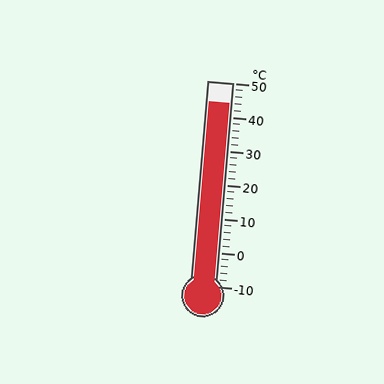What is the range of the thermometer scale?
The thermometer scale ranges from -10°C to 50°C.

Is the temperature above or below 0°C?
The temperature is above 0°C.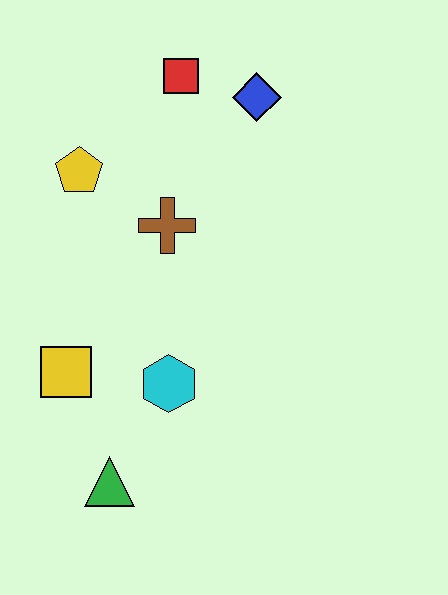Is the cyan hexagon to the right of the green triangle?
Yes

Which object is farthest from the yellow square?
The blue diamond is farthest from the yellow square.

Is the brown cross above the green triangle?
Yes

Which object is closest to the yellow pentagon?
The brown cross is closest to the yellow pentagon.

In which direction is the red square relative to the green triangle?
The red square is above the green triangle.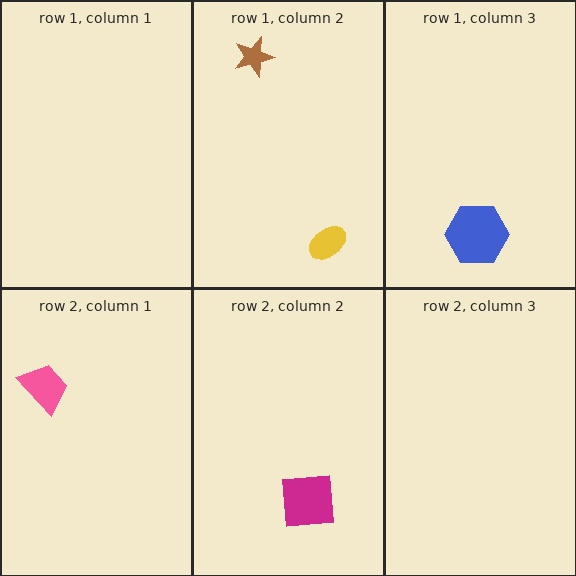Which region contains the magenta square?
The row 2, column 2 region.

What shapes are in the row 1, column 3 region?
The blue hexagon.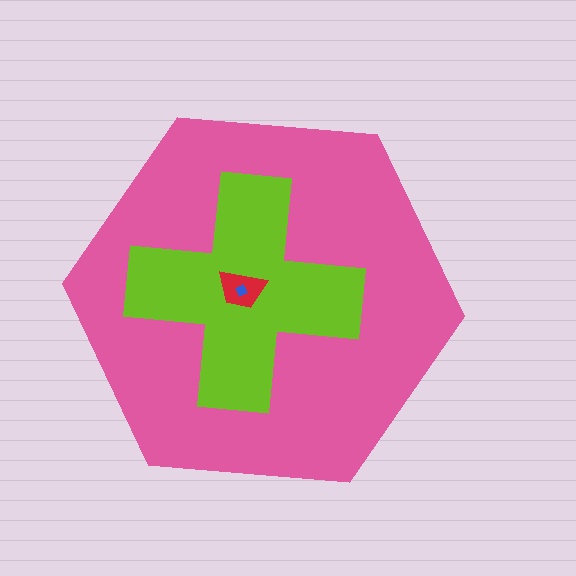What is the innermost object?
The blue diamond.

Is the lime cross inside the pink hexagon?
Yes.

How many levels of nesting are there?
4.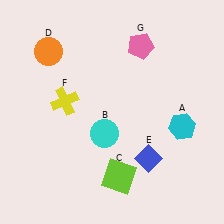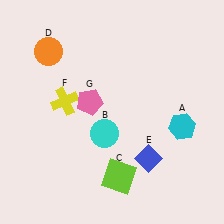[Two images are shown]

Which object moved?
The pink pentagon (G) moved down.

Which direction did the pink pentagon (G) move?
The pink pentagon (G) moved down.